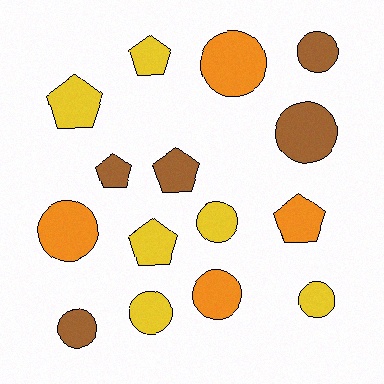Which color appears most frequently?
Yellow, with 6 objects.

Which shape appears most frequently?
Circle, with 9 objects.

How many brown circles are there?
There are 3 brown circles.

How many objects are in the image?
There are 15 objects.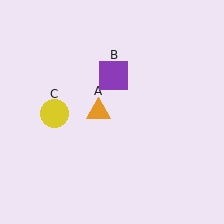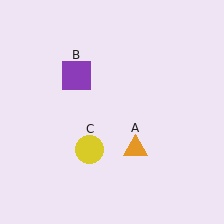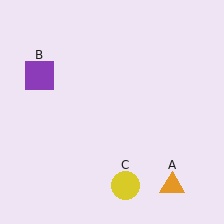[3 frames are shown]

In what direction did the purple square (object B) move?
The purple square (object B) moved left.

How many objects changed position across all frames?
3 objects changed position: orange triangle (object A), purple square (object B), yellow circle (object C).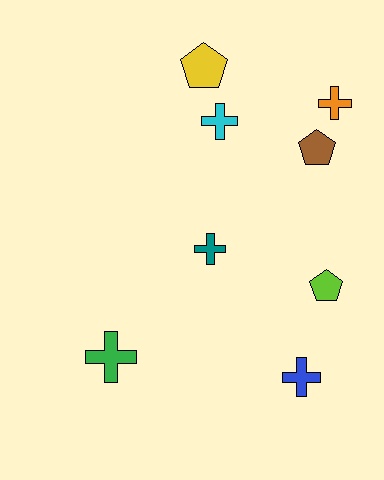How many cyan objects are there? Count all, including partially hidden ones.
There is 1 cyan object.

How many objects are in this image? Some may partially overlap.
There are 8 objects.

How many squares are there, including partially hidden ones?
There are no squares.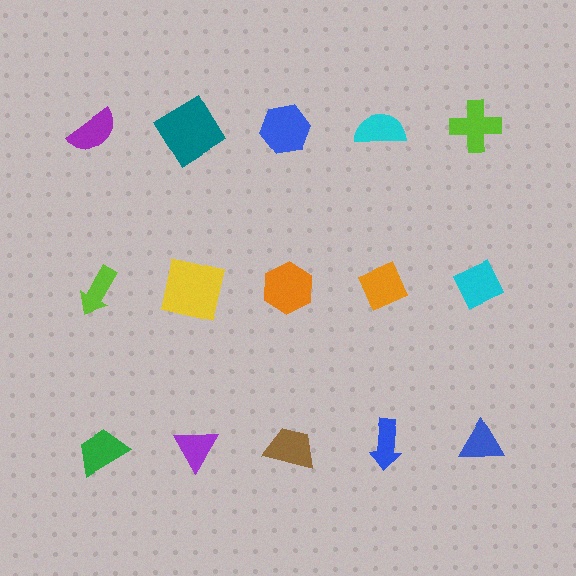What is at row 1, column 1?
A purple semicircle.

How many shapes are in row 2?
5 shapes.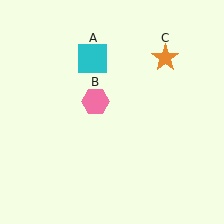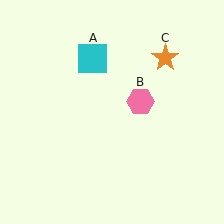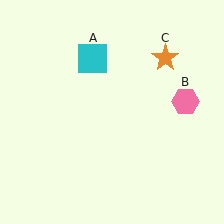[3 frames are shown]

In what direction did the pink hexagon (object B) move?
The pink hexagon (object B) moved right.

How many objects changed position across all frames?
1 object changed position: pink hexagon (object B).